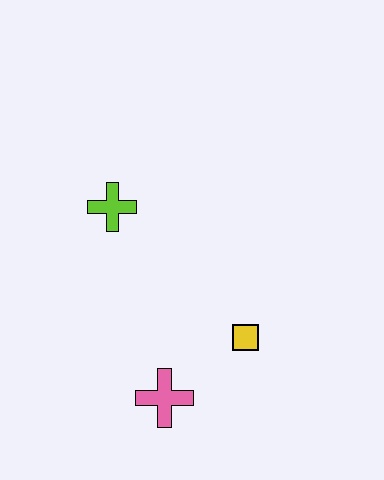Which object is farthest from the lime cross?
The pink cross is farthest from the lime cross.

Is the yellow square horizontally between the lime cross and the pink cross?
No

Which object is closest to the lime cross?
The yellow square is closest to the lime cross.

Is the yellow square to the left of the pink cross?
No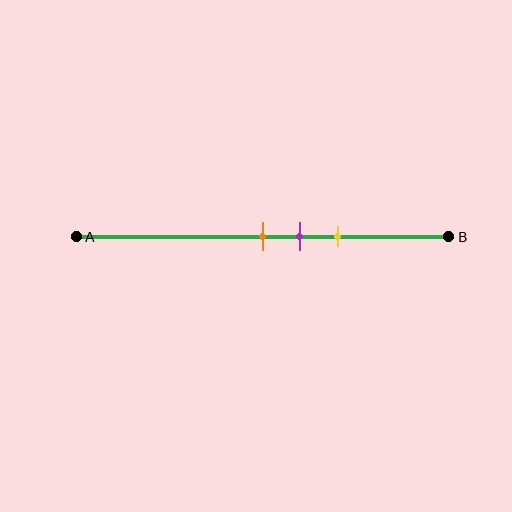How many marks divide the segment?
There are 3 marks dividing the segment.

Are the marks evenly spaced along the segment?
Yes, the marks are approximately evenly spaced.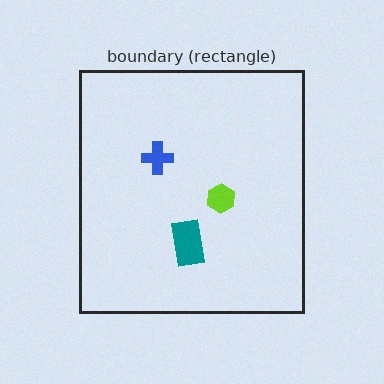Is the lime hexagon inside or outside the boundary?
Inside.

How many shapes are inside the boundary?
3 inside, 0 outside.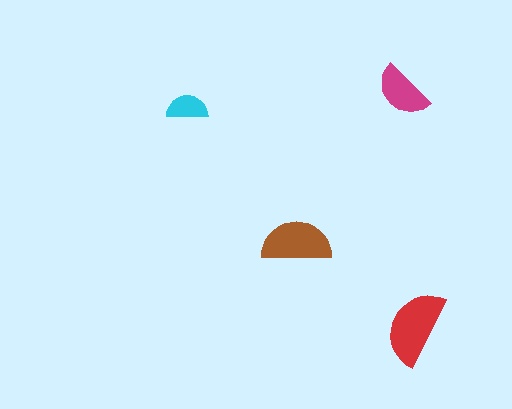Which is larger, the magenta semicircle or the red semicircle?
The red one.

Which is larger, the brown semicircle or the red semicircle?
The red one.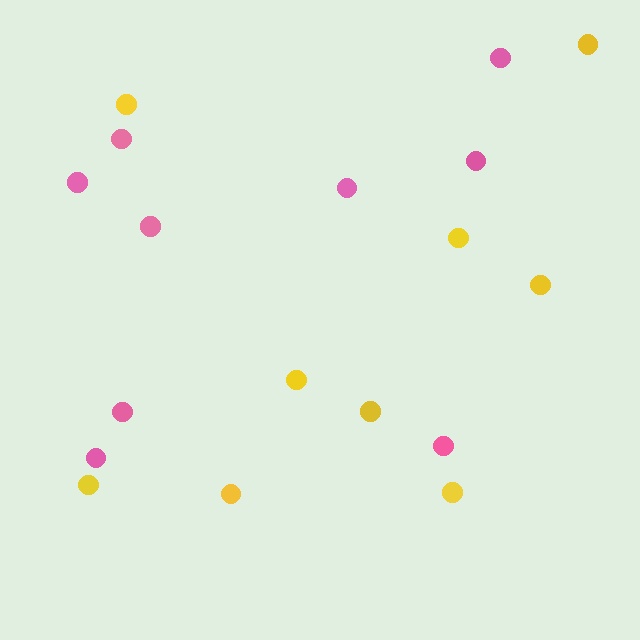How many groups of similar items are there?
There are 2 groups: one group of pink circles (9) and one group of yellow circles (9).